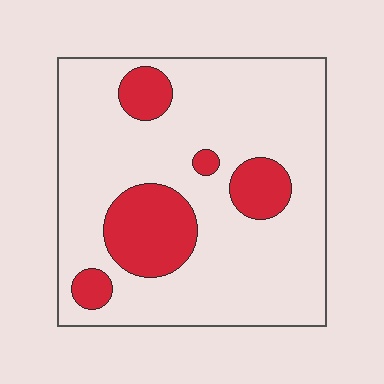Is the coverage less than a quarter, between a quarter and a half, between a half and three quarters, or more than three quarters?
Less than a quarter.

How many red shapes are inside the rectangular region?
5.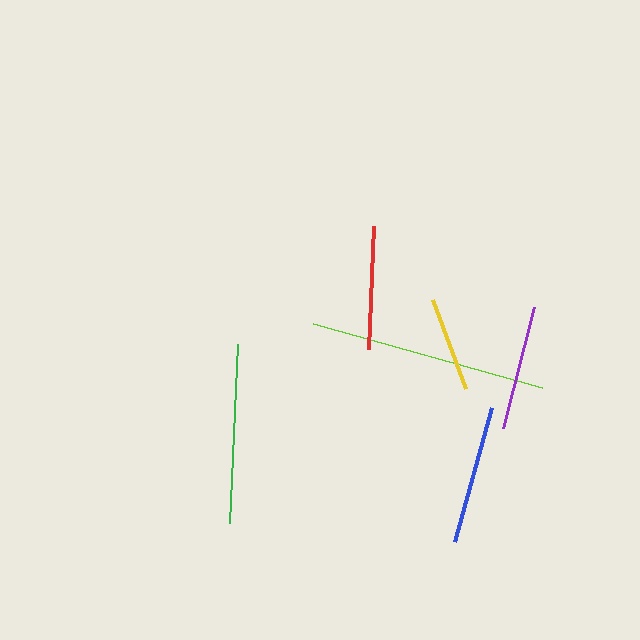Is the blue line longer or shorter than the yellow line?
The blue line is longer than the yellow line.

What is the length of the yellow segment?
The yellow segment is approximately 95 pixels long.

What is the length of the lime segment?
The lime segment is approximately 238 pixels long.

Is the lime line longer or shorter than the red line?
The lime line is longer than the red line.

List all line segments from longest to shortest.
From longest to shortest: lime, green, blue, purple, red, yellow.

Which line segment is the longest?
The lime line is the longest at approximately 238 pixels.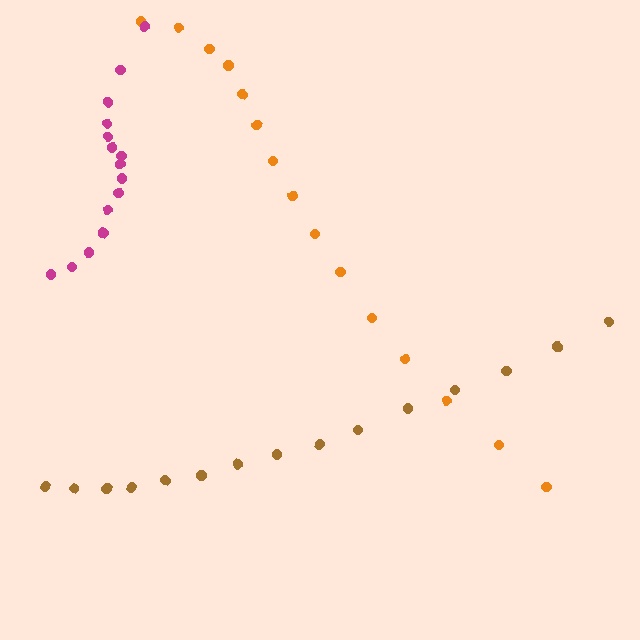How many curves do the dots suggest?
There are 3 distinct paths.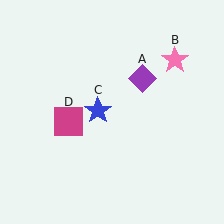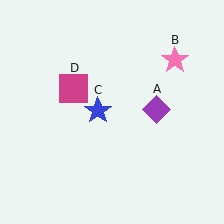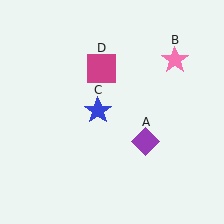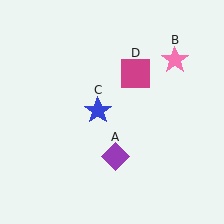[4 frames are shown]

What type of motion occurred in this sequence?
The purple diamond (object A), magenta square (object D) rotated clockwise around the center of the scene.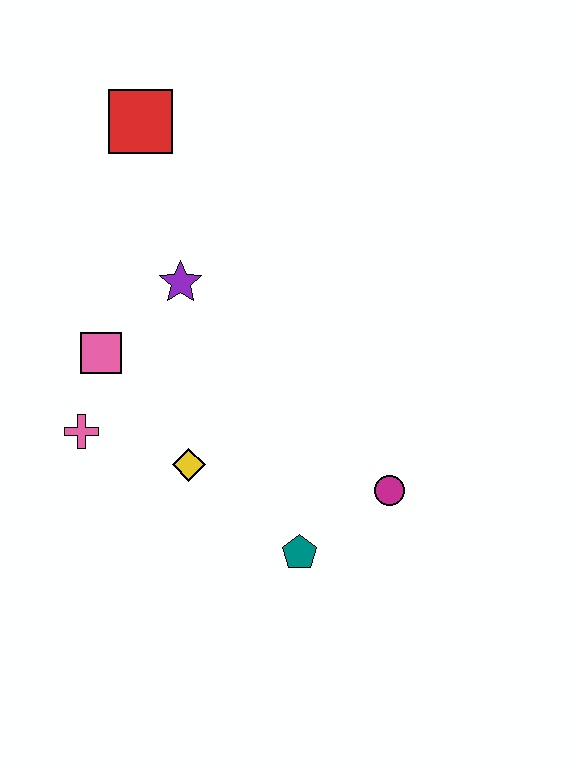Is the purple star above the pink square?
Yes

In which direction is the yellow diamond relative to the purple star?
The yellow diamond is below the purple star.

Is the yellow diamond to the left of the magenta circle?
Yes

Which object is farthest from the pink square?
The magenta circle is farthest from the pink square.